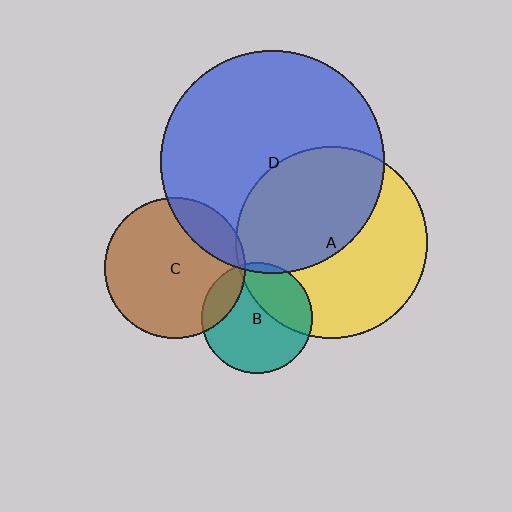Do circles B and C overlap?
Yes.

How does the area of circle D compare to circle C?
Approximately 2.5 times.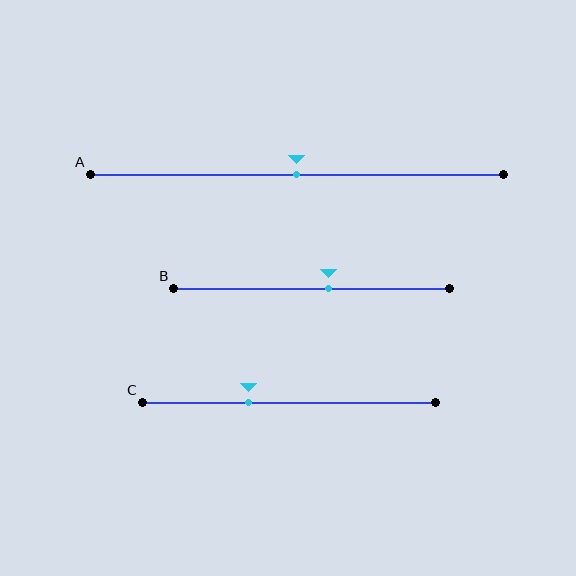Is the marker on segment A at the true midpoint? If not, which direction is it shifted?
Yes, the marker on segment A is at the true midpoint.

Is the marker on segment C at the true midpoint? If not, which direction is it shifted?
No, the marker on segment C is shifted to the left by about 14% of the segment length.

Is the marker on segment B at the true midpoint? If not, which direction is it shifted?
No, the marker on segment B is shifted to the right by about 6% of the segment length.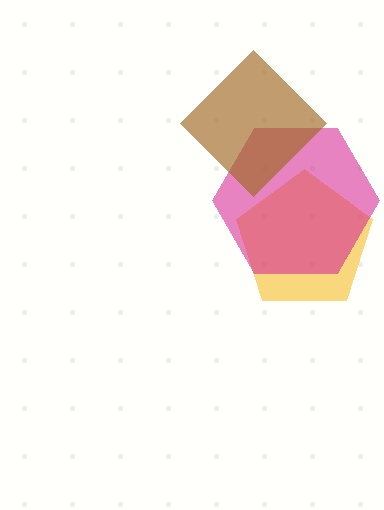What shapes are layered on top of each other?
The layered shapes are: a yellow pentagon, a magenta hexagon, a brown diamond.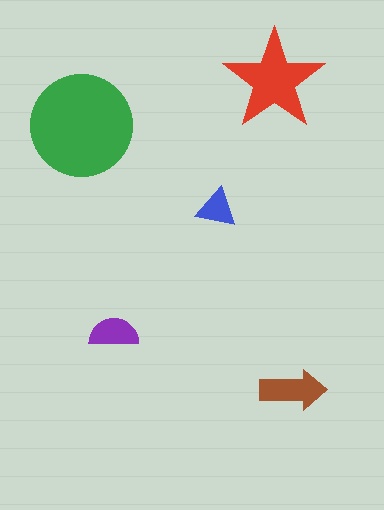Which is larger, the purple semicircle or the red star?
The red star.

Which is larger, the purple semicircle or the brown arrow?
The brown arrow.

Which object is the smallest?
The blue triangle.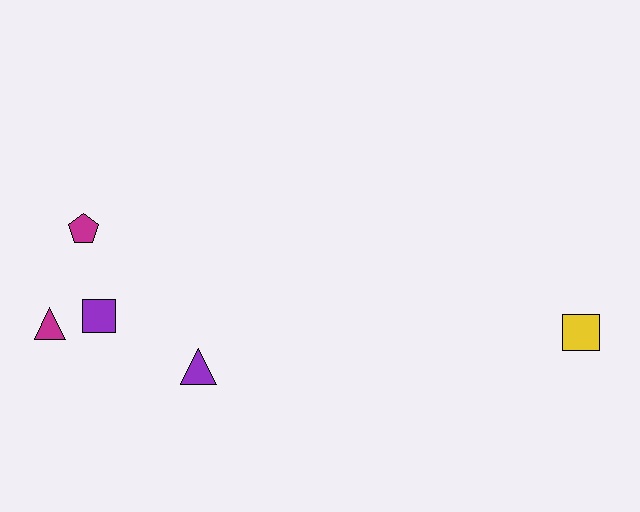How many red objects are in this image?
There are no red objects.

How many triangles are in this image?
There are 2 triangles.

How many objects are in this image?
There are 5 objects.